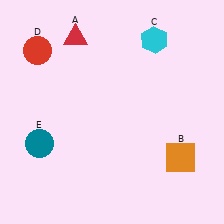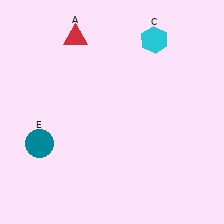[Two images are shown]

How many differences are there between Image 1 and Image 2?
There are 2 differences between the two images.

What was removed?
The orange square (B), the red circle (D) were removed in Image 2.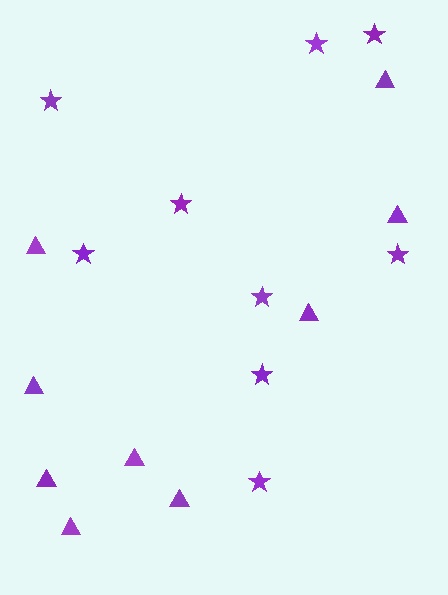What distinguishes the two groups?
There are 2 groups: one group of triangles (9) and one group of stars (9).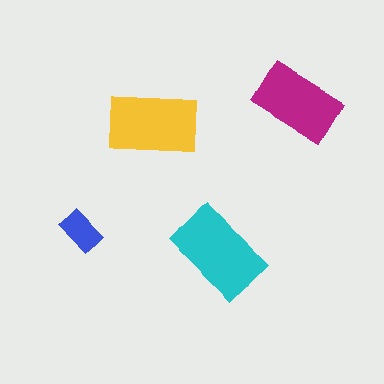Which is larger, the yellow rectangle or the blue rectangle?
The yellow one.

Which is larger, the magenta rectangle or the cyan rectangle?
The cyan one.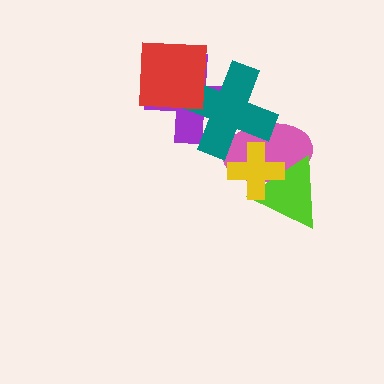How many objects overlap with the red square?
2 objects overlap with the red square.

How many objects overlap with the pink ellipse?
3 objects overlap with the pink ellipse.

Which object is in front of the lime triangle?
The yellow cross is in front of the lime triangle.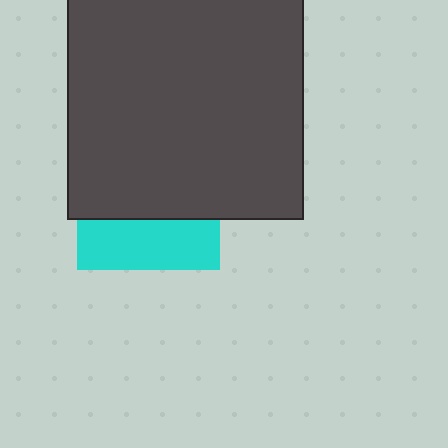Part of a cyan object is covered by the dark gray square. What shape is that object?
It is a square.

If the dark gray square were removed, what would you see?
You would see the complete cyan square.